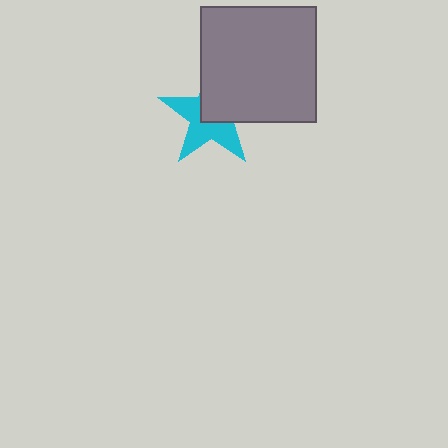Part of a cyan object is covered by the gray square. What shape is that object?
It is a star.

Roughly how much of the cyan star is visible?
About half of it is visible (roughly 52%).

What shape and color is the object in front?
The object in front is a gray square.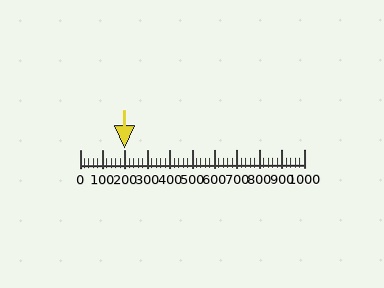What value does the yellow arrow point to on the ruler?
The yellow arrow points to approximately 200.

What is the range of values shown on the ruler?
The ruler shows values from 0 to 1000.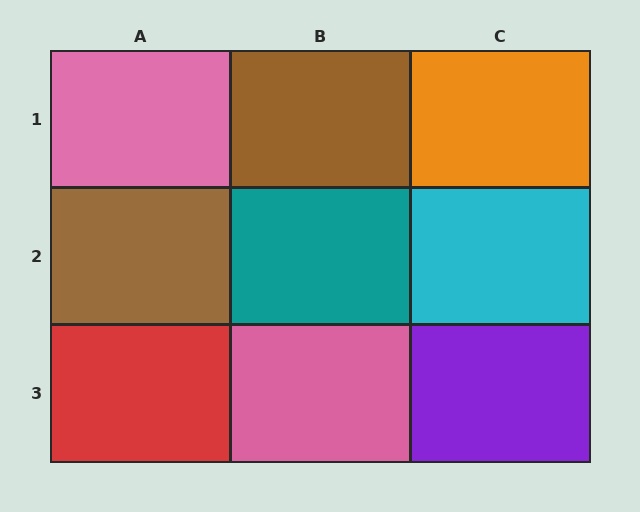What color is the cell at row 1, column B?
Brown.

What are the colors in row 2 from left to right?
Brown, teal, cyan.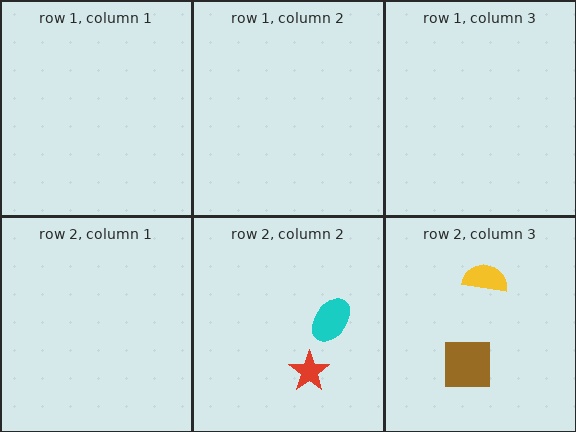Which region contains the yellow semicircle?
The row 2, column 3 region.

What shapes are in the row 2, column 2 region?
The cyan ellipse, the red star.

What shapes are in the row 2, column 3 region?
The brown square, the yellow semicircle.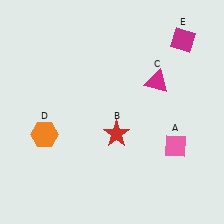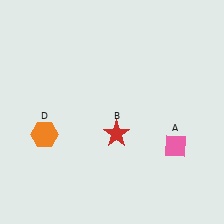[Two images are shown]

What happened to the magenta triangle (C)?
The magenta triangle (C) was removed in Image 2. It was in the top-right area of Image 1.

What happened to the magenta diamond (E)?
The magenta diamond (E) was removed in Image 2. It was in the top-right area of Image 1.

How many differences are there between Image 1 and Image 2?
There are 2 differences between the two images.